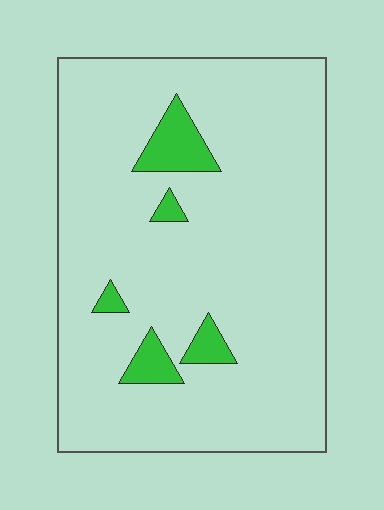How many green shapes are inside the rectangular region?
5.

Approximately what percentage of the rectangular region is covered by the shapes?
Approximately 10%.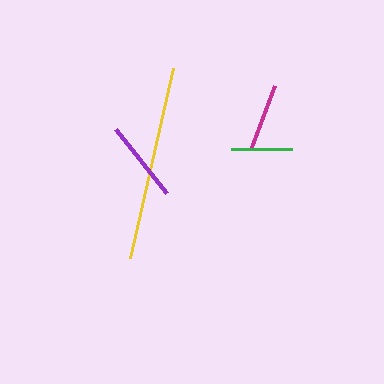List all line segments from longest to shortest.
From longest to shortest: yellow, purple, magenta, green.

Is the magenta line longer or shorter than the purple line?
The purple line is longer than the magenta line.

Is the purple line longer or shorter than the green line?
The purple line is longer than the green line.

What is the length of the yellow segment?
The yellow segment is approximately 195 pixels long.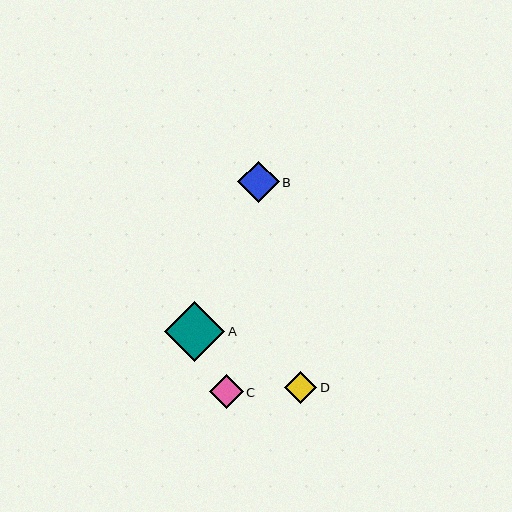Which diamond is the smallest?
Diamond D is the smallest with a size of approximately 32 pixels.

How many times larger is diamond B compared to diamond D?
Diamond B is approximately 1.3 times the size of diamond D.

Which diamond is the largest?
Diamond A is the largest with a size of approximately 61 pixels.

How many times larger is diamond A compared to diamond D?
Diamond A is approximately 1.9 times the size of diamond D.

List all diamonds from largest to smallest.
From largest to smallest: A, B, C, D.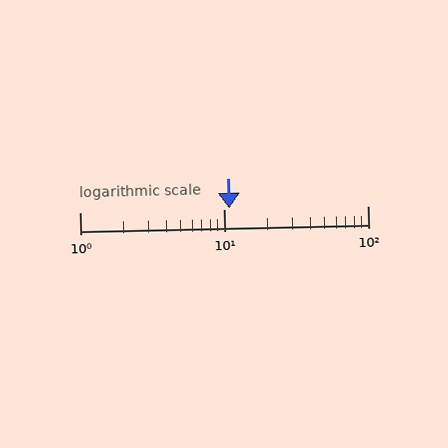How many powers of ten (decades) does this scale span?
The scale spans 2 decades, from 1 to 100.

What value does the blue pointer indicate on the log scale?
The pointer indicates approximately 11.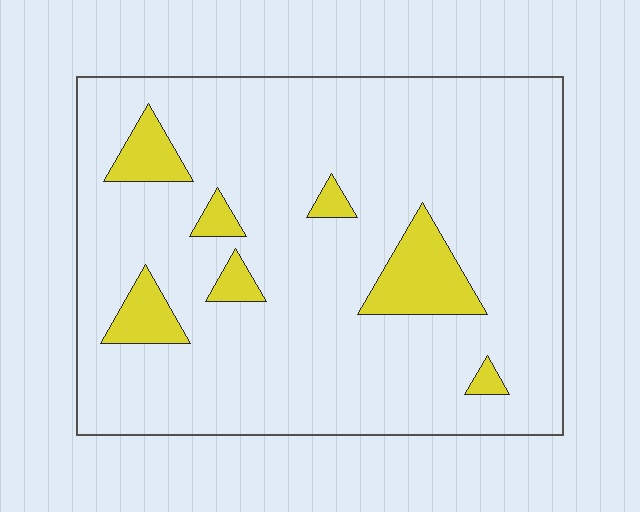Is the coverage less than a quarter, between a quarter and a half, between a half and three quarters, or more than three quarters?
Less than a quarter.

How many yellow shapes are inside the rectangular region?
7.